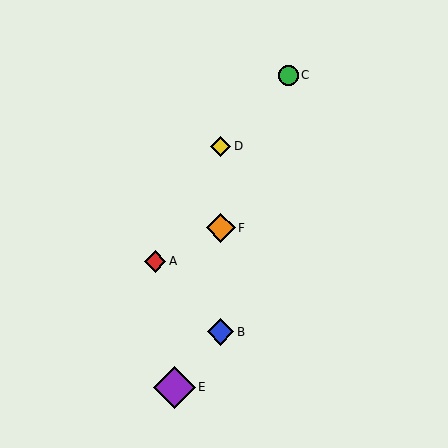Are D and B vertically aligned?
Yes, both are at x≈221.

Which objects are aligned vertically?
Objects B, D, F are aligned vertically.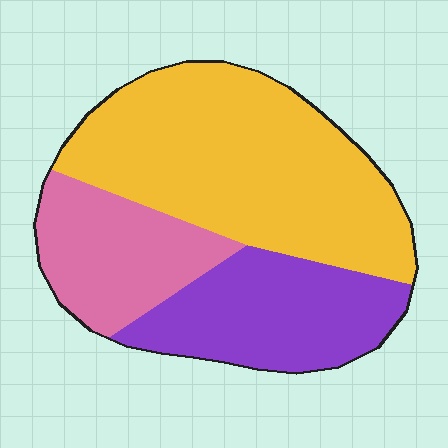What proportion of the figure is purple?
Purple covers around 25% of the figure.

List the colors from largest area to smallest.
From largest to smallest: yellow, purple, pink.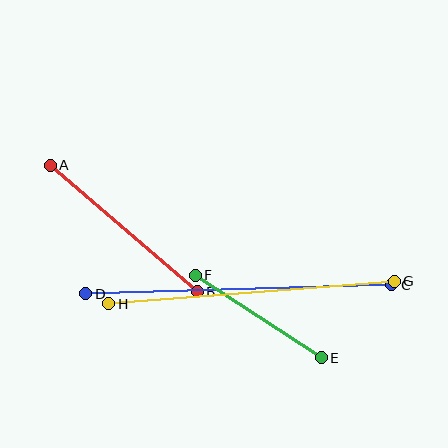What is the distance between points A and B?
The distance is approximately 194 pixels.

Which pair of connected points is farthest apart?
Points C and D are farthest apart.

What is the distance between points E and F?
The distance is approximately 150 pixels.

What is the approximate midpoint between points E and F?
The midpoint is at approximately (258, 316) pixels.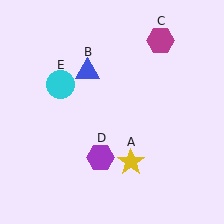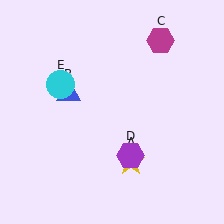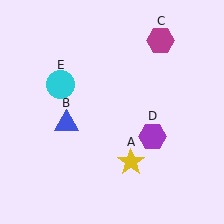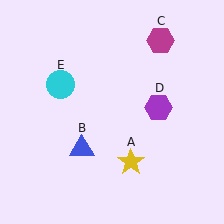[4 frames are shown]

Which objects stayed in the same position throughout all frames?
Yellow star (object A) and magenta hexagon (object C) and cyan circle (object E) remained stationary.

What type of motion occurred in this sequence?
The blue triangle (object B), purple hexagon (object D) rotated counterclockwise around the center of the scene.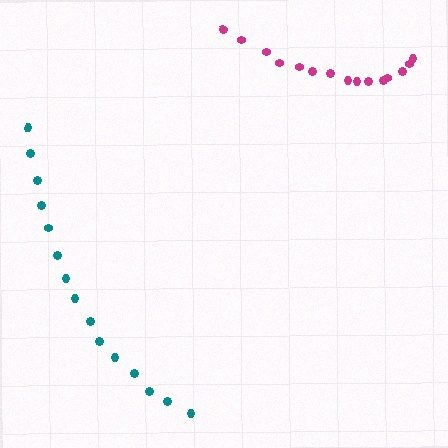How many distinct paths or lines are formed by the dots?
There are 2 distinct paths.